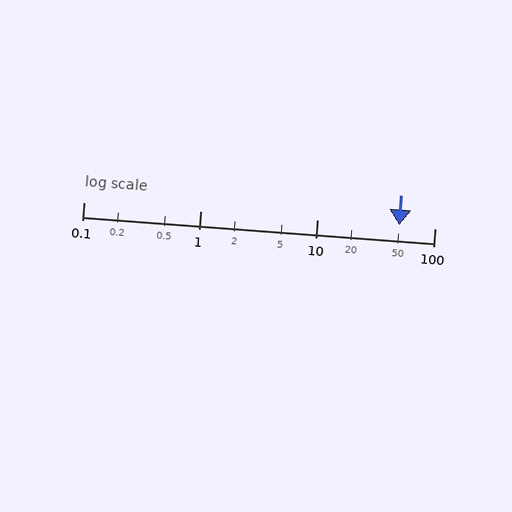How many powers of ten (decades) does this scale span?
The scale spans 3 decades, from 0.1 to 100.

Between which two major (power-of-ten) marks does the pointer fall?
The pointer is between 10 and 100.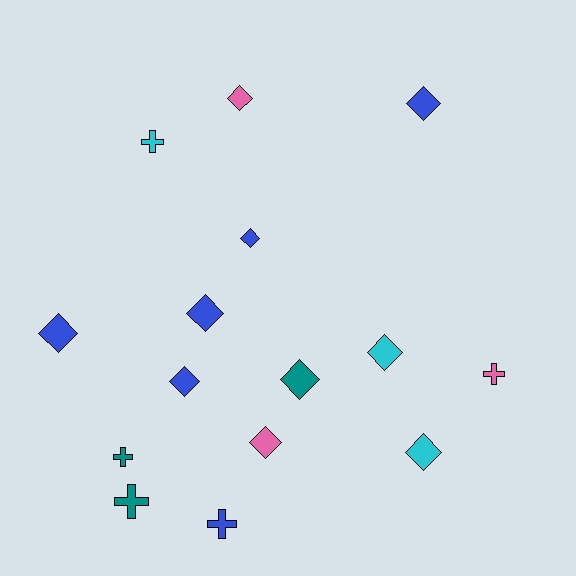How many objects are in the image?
There are 15 objects.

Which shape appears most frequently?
Diamond, with 10 objects.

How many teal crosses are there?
There are 2 teal crosses.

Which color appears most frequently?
Blue, with 6 objects.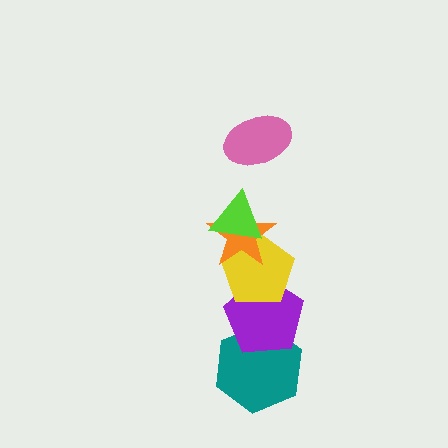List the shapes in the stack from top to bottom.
From top to bottom: the pink ellipse, the lime triangle, the orange star, the yellow pentagon, the purple pentagon, the teal hexagon.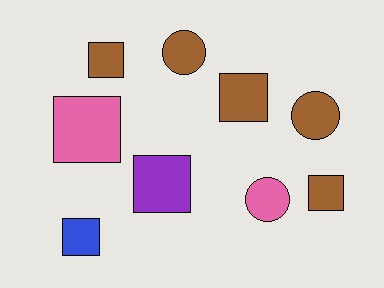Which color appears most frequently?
Brown, with 5 objects.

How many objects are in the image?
There are 9 objects.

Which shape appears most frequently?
Square, with 6 objects.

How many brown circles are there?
There are 2 brown circles.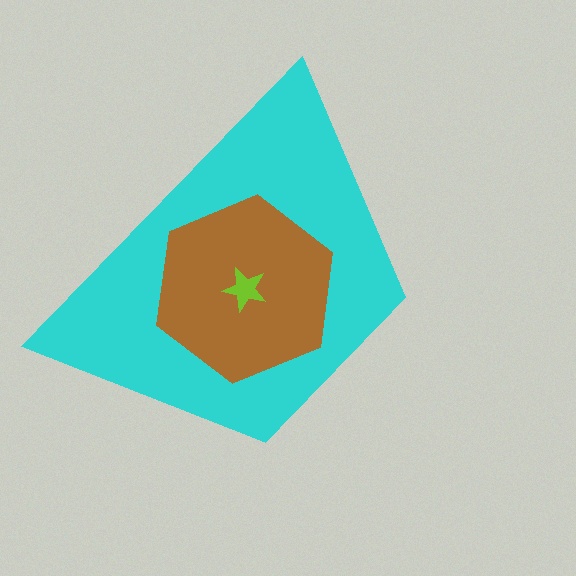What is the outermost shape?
The cyan trapezoid.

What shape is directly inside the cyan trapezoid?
The brown hexagon.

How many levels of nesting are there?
3.